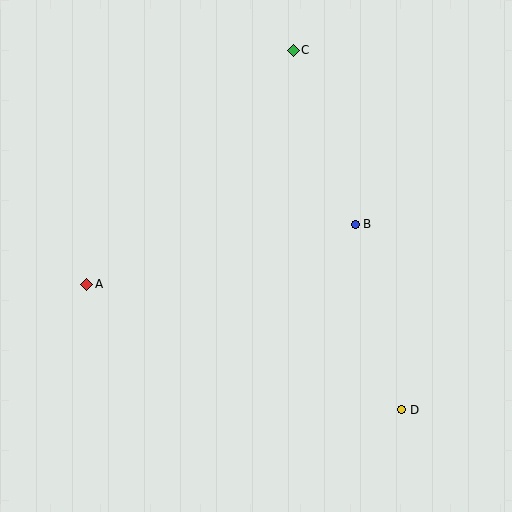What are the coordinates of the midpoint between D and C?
The midpoint between D and C is at (348, 230).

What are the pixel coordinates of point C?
Point C is at (293, 50).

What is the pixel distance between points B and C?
The distance between B and C is 185 pixels.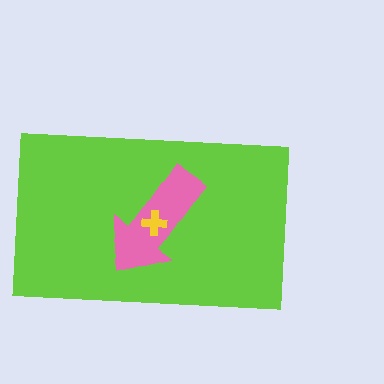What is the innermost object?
The yellow cross.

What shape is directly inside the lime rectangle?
The pink arrow.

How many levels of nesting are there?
3.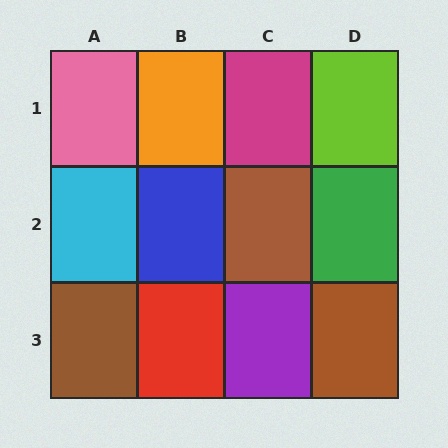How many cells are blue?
1 cell is blue.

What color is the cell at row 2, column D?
Green.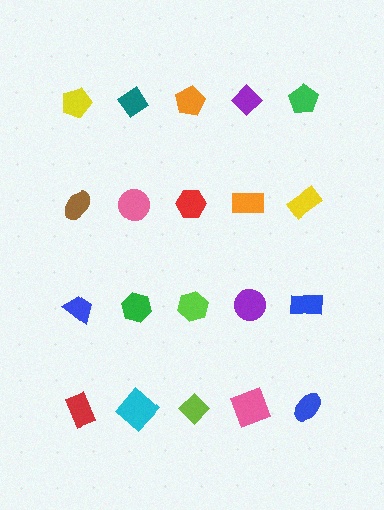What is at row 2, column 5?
A yellow rectangle.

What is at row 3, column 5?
A blue rectangle.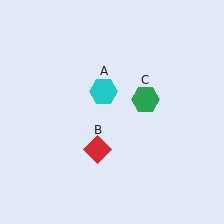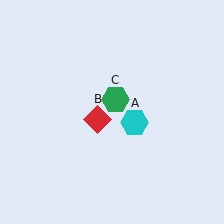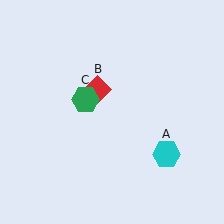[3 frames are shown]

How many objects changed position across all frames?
3 objects changed position: cyan hexagon (object A), red diamond (object B), green hexagon (object C).